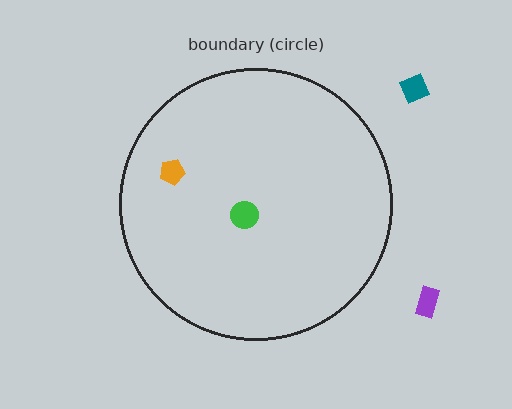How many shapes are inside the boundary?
2 inside, 2 outside.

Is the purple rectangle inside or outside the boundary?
Outside.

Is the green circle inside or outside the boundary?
Inside.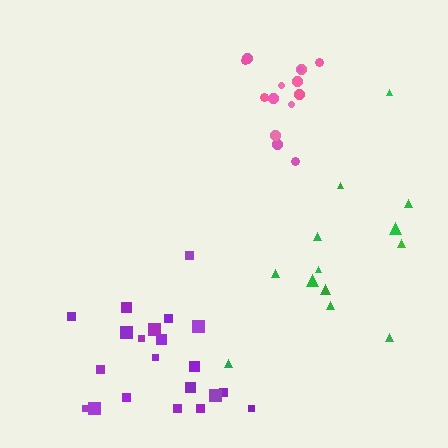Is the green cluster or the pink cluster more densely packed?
Pink.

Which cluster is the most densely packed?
Pink.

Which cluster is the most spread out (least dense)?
Green.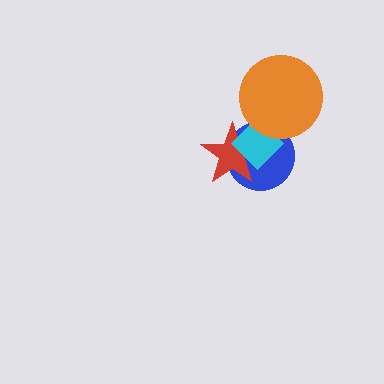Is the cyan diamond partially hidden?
Yes, it is partially covered by another shape.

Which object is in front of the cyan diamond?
The orange circle is in front of the cyan diamond.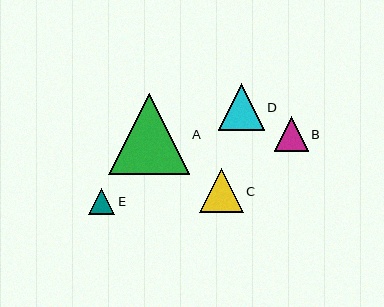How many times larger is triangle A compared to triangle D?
Triangle A is approximately 1.7 times the size of triangle D.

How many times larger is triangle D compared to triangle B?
Triangle D is approximately 1.3 times the size of triangle B.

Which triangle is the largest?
Triangle A is the largest with a size of approximately 80 pixels.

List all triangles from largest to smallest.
From largest to smallest: A, D, C, B, E.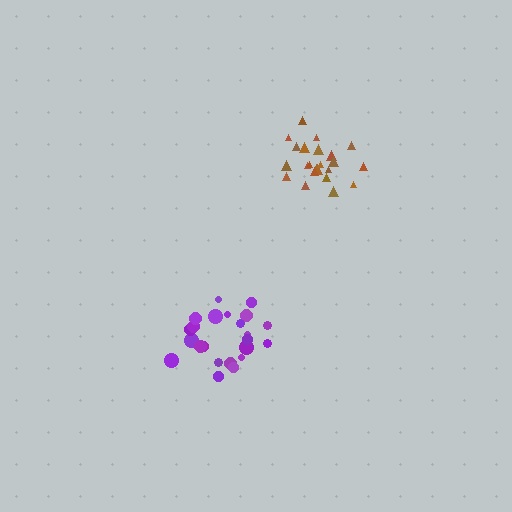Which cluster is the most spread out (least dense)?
Purple.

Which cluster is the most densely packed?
Brown.